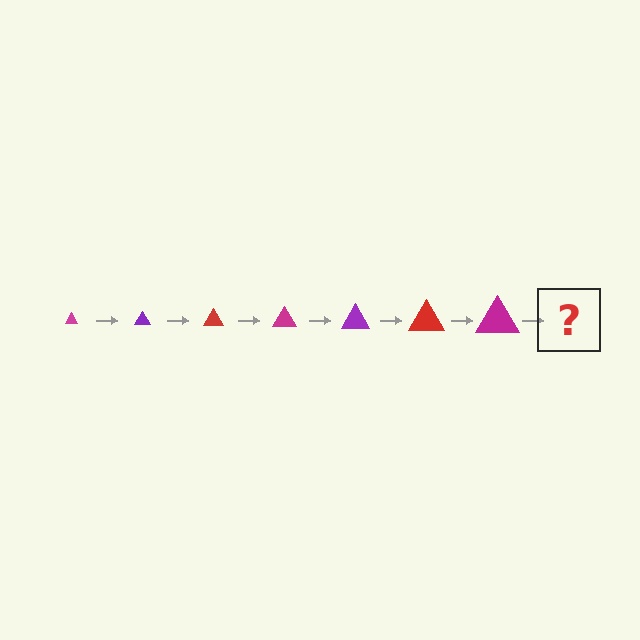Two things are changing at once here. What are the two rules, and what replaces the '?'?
The two rules are that the triangle grows larger each step and the color cycles through magenta, purple, and red. The '?' should be a purple triangle, larger than the previous one.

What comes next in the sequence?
The next element should be a purple triangle, larger than the previous one.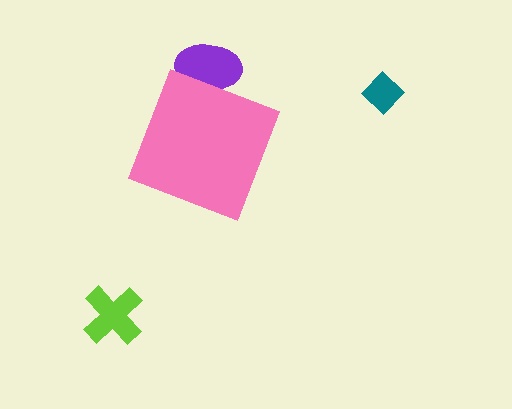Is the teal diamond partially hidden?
No, the teal diamond is fully visible.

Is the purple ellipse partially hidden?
Yes, the purple ellipse is partially hidden behind the pink diamond.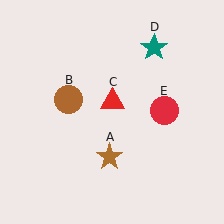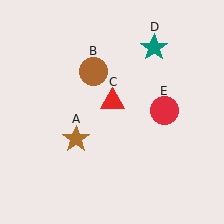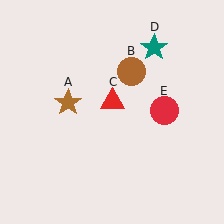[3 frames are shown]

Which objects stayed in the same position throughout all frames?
Red triangle (object C) and teal star (object D) and red circle (object E) remained stationary.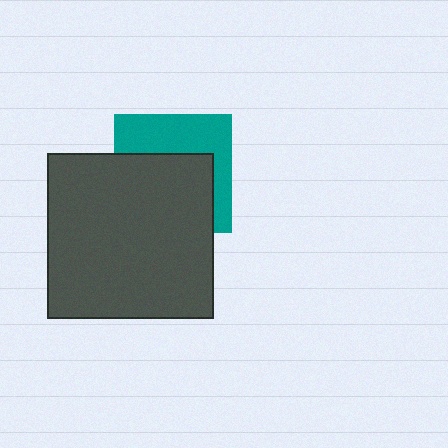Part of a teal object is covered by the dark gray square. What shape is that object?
It is a square.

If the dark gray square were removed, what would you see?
You would see the complete teal square.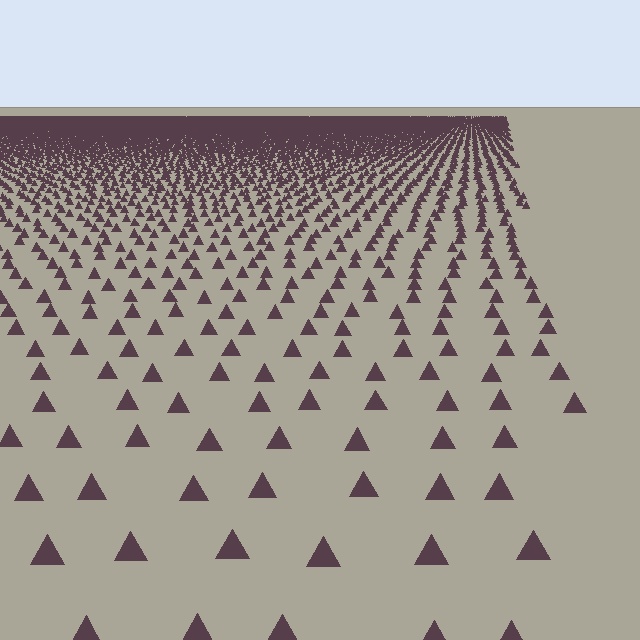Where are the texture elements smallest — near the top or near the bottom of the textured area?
Near the top.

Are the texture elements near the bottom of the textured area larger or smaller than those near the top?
Larger. Near the bottom, elements are closer to the viewer and appear at a bigger on-screen size.